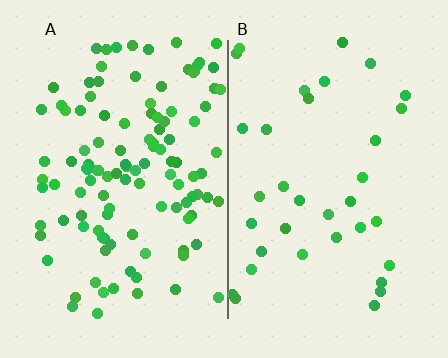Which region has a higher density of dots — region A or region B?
A (the left).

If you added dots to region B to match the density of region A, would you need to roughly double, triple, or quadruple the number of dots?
Approximately triple.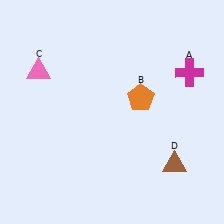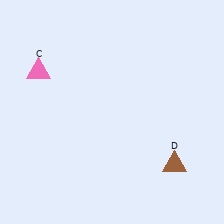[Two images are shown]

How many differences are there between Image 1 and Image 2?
There are 2 differences between the two images.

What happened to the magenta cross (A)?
The magenta cross (A) was removed in Image 2. It was in the top-right area of Image 1.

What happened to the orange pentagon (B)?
The orange pentagon (B) was removed in Image 2. It was in the top-right area of Image 1.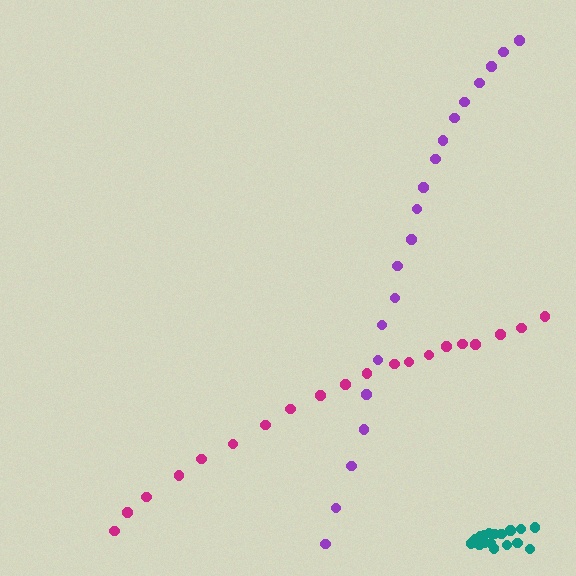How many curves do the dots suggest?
There are 3 distinct paths.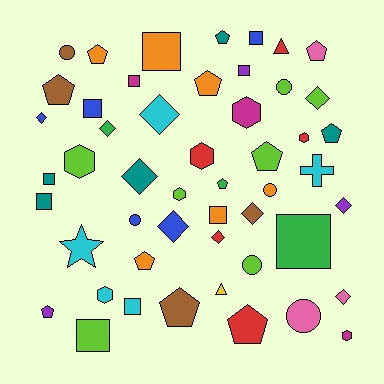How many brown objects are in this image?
There are 4 brown objects.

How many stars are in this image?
There is 1 star.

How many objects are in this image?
There are 50 objects.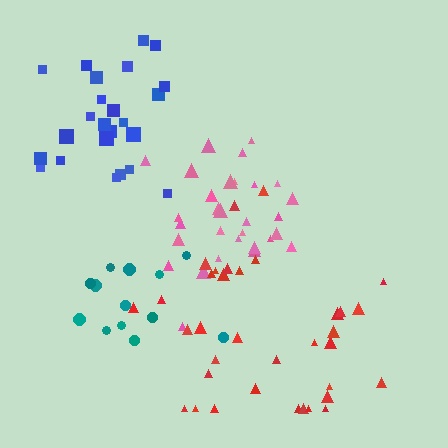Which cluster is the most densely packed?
Pink.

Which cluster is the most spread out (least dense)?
Red.